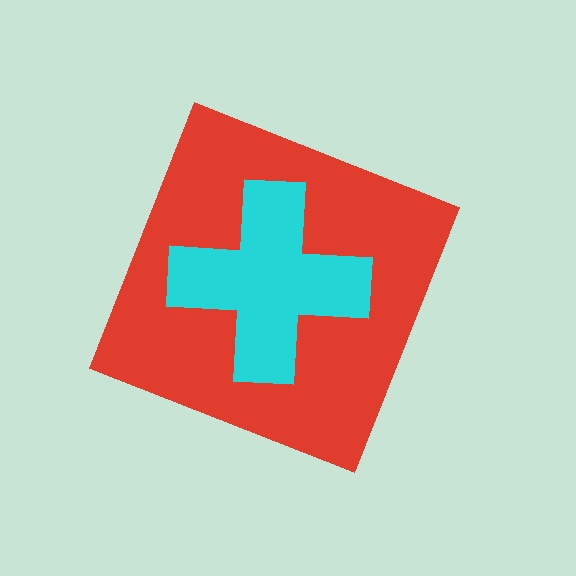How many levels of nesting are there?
2.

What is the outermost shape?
The red diamond.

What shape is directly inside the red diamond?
The cyan cross.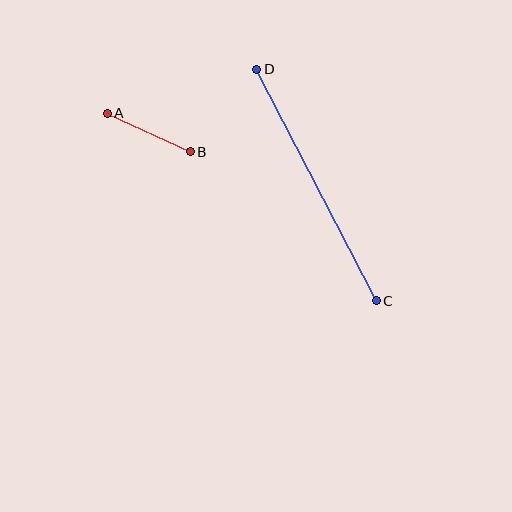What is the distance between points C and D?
The distance is approximately 261 pixels.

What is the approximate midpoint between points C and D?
The midpoint is at approximately (317, 185) pixels.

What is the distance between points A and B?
The distance is approximately 91 pixels.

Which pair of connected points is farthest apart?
Points C and D are farthest apart.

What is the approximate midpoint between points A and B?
The midpoint is at approximately (149, 133) pixels.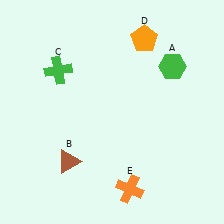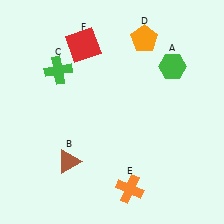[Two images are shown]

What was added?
A red square (F) was added in Image 2.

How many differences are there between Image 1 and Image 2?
There is 1 difference between the two images.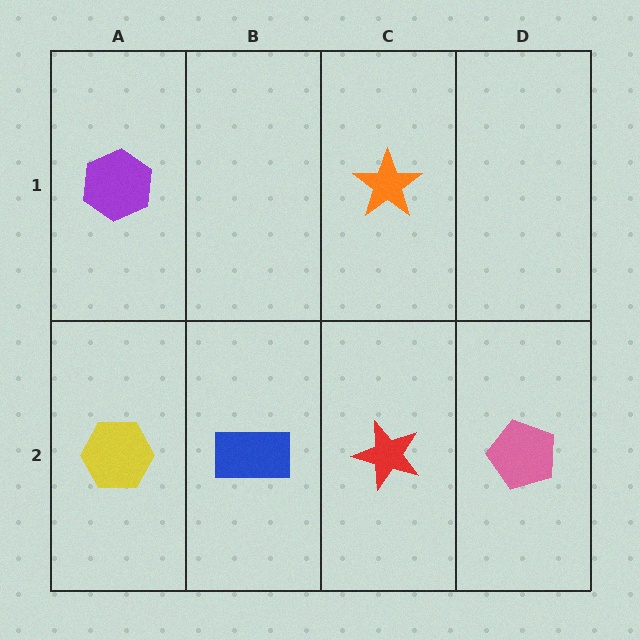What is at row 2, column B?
A blue rectangle.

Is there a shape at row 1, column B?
No, that cell is empty.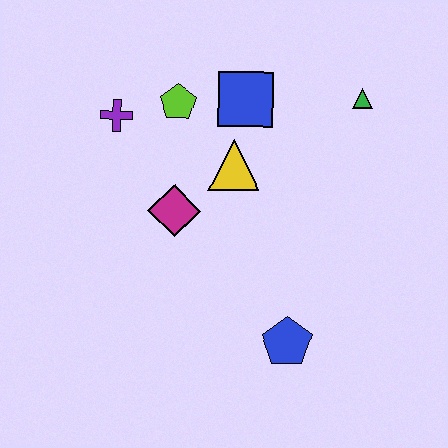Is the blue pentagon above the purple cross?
No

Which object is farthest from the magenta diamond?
The green triangle is farthest from the magenta diamond.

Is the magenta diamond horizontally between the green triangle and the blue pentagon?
No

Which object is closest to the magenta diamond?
The yellow triangle is closest to the magenta diamond.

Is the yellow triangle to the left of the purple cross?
No